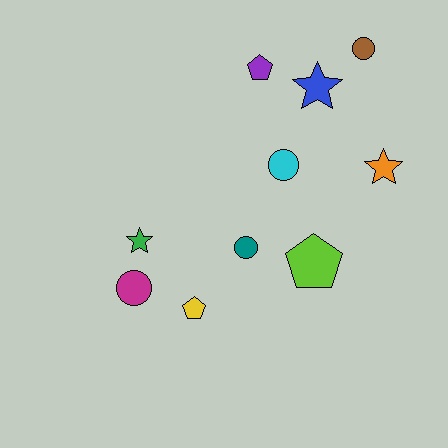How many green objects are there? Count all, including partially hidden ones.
There is 1 green object.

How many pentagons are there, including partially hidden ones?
There are 3 pentagons.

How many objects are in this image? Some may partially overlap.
There are 10 objects.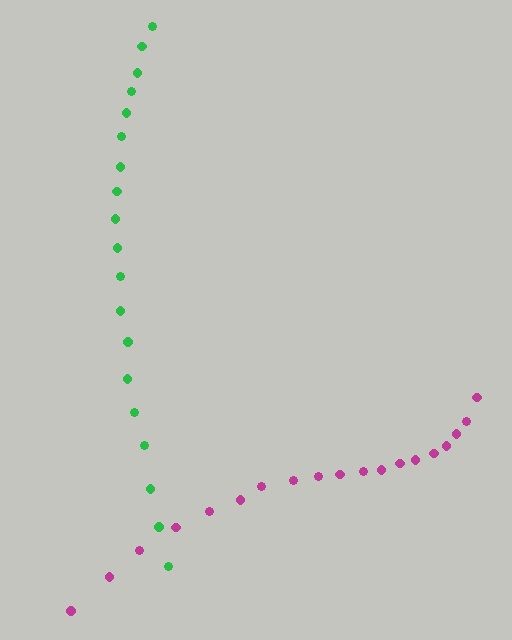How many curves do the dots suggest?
There are 2 distinct paths.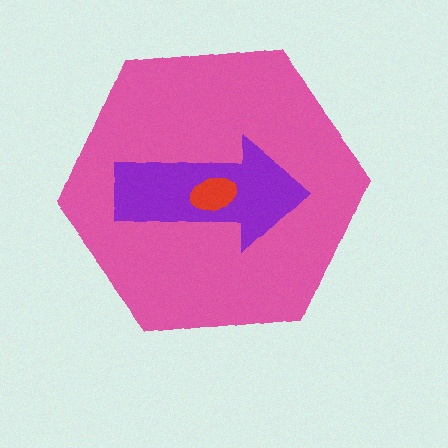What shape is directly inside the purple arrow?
The red ellipse.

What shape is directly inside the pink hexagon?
The purple arrow.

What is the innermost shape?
The red ellipse.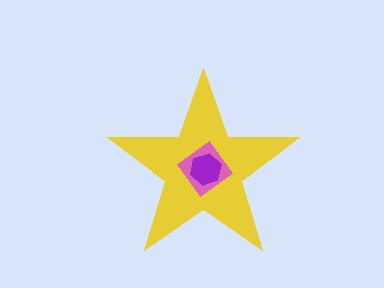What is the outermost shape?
The yellow star.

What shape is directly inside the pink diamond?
The purple hexagon.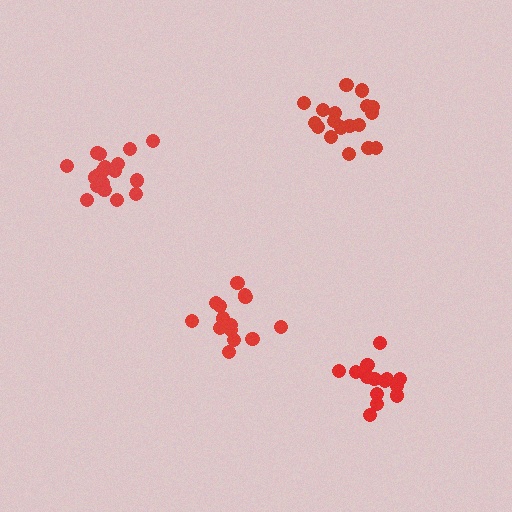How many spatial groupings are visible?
There are 4 spatial groupings.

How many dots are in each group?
Group 1: 15 dots, Group 2: 19 dots, Group 3: 19 dots, Group 4: 15 dots (68 total).